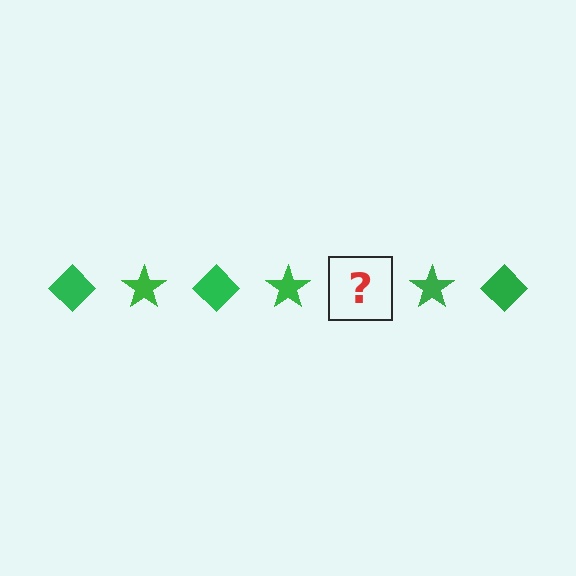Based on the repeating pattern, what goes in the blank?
The blank should be a green diamond.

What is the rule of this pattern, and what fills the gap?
The rule is that the pattern cycles through diamond, star shapes in green. The gap should be filled with a green diamond.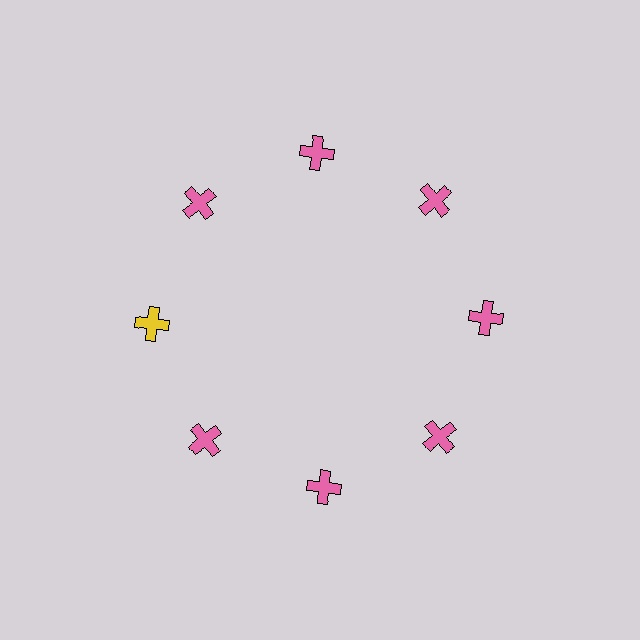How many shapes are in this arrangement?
There are 8 shapes arranged in a ring pattern.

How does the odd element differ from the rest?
It has a different color: yellow instead of pink.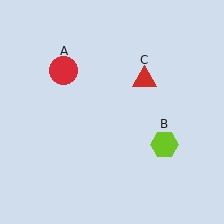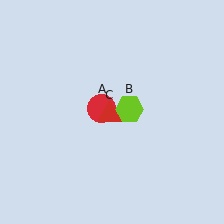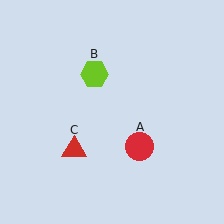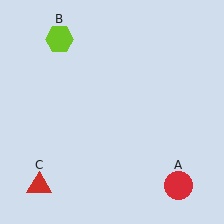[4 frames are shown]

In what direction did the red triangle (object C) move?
The red triangle (object C) moved down and to the left.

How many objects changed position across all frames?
3 objects changed position: red circle (object A), lime hexagon (object B), red triangle (object C).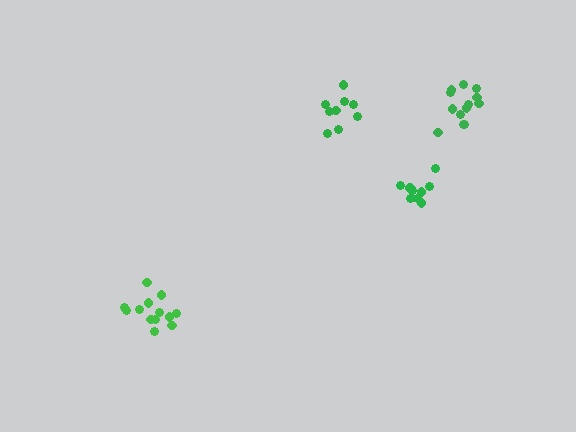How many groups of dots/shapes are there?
There are 4 groups.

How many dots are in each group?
Group 1: 9 dots, Group 2: 9 dots, Group 3: 13 dots, Group 4: 13 dots (44 total).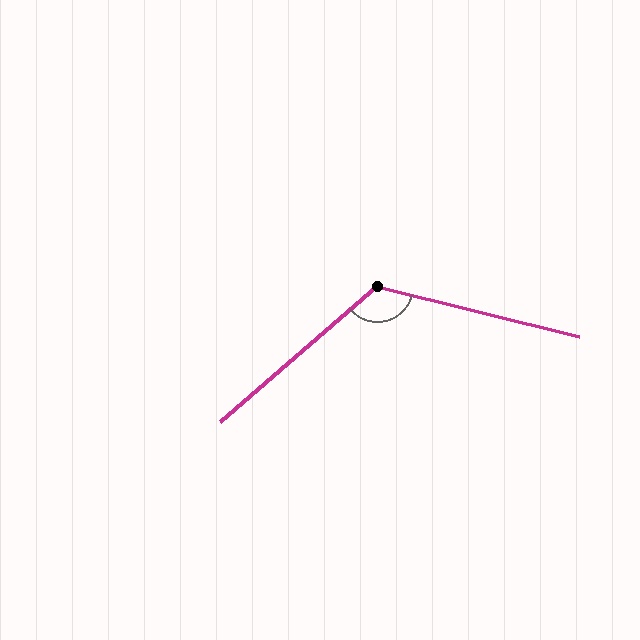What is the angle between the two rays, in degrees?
Approximately 125 degrees.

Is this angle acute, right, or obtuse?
It is obtuse.